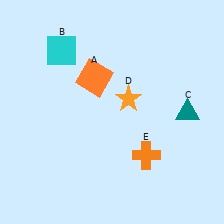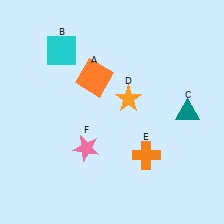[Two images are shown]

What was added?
A pink star (F) was added in Image 2.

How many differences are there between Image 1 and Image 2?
There is 1 difference between the two images.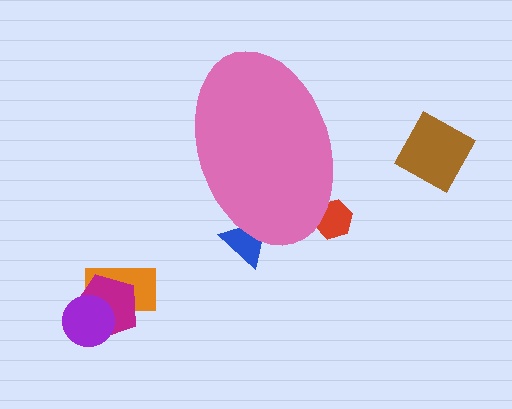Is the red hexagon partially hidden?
Yes, the red hexagon is partially hidden behind the pink ellipse.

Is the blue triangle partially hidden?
Yes, the blue triangle is partially hidden behind the pink ellipse.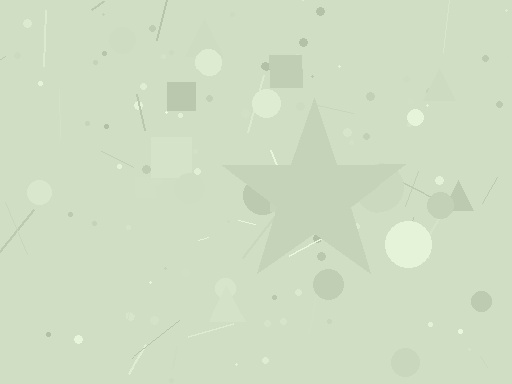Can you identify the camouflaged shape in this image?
The camouflaged shape is a star.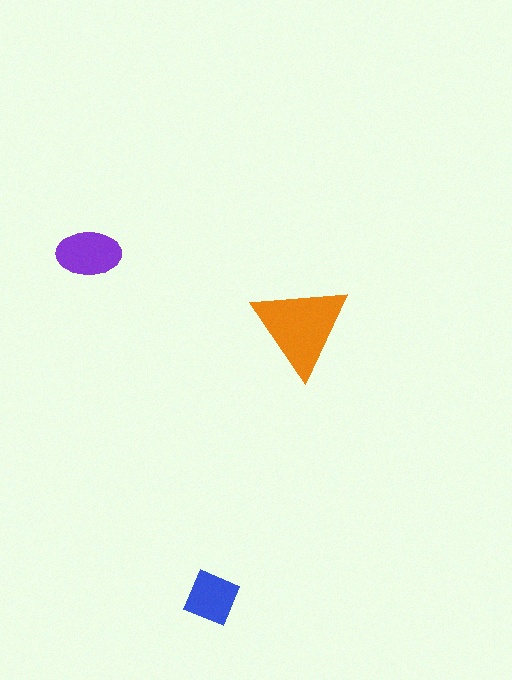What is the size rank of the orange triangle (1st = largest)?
1st.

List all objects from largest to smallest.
The orange triangle, the purple ellipse, the blue square.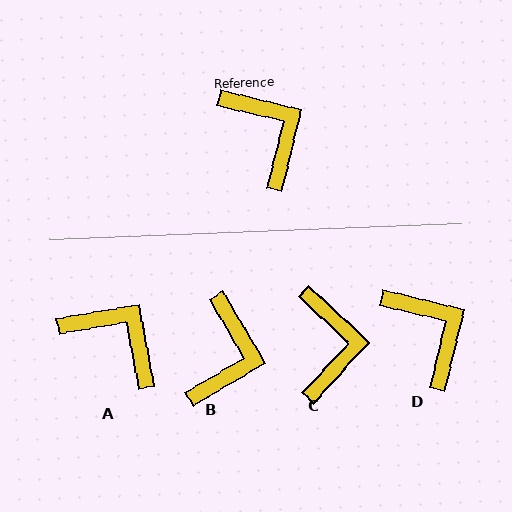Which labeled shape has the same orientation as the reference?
D.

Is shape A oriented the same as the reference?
No, it is off by about 24 degrees.